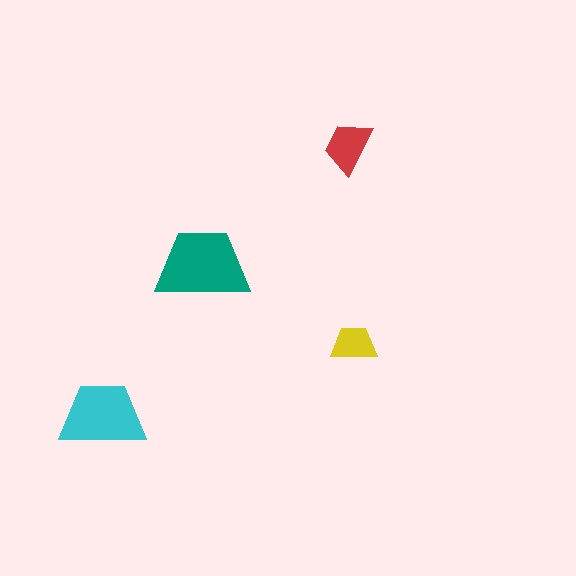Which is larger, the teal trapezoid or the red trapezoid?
The teal one.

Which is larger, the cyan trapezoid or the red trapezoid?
The cyan one.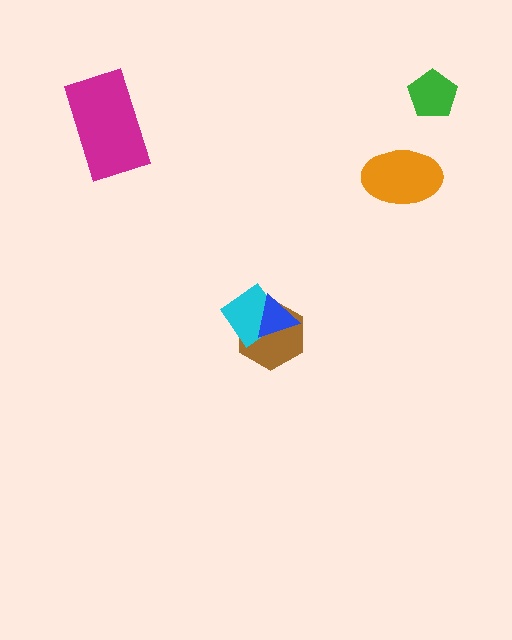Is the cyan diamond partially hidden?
Yes, it is partially covered by another shape.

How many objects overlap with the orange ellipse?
0 objects overlap with the orange ellipse.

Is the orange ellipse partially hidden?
No, no other shape covers it.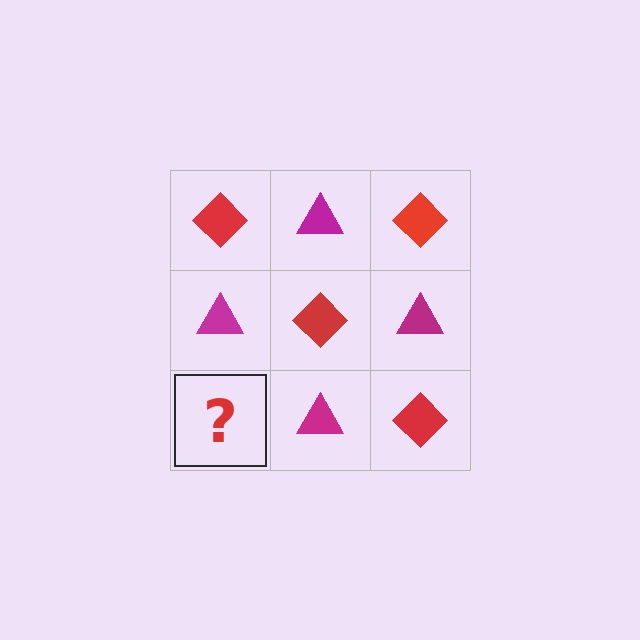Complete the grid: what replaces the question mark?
The question mark should be replaced with a red diamond.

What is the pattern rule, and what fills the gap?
The rule is that it alternates red diamond and magenta triangle in a checkerboard pattern. The gap should be filled with a red diamond.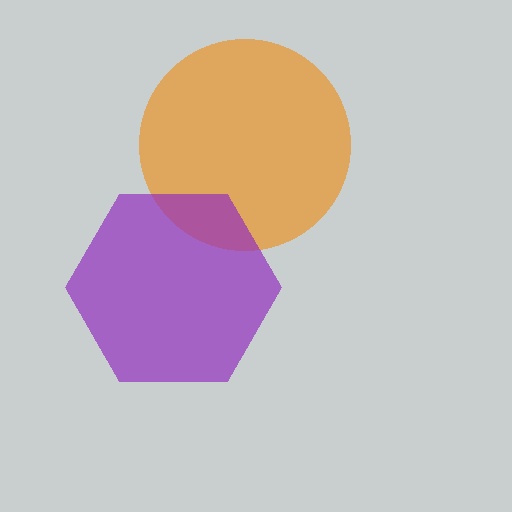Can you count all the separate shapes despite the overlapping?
Yes, there are 2 separate shapes.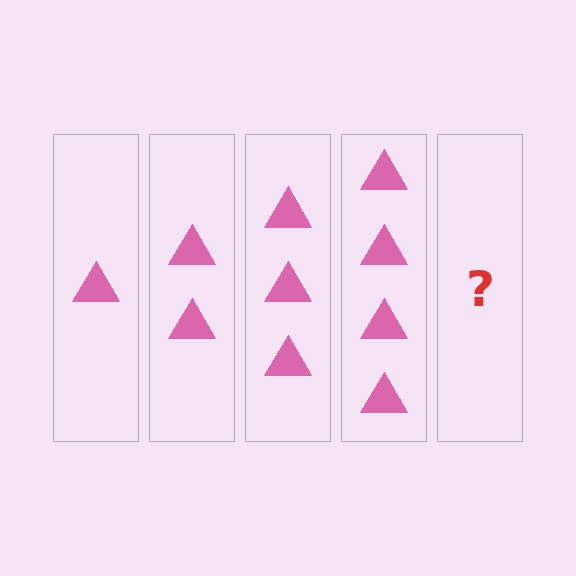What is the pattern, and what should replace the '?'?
The pattern is that each step adds one more triangle. The '?' should be 5 triangles.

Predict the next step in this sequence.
The next step is 5 triangles.